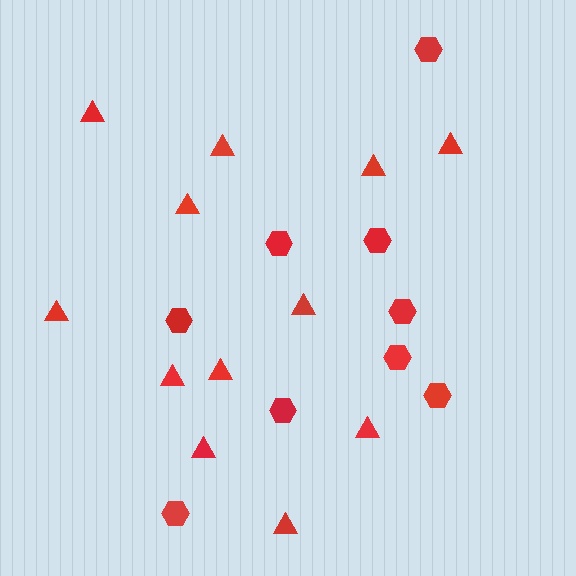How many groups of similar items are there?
There are 2 groups: one group of hexagons (9) and one group of triangles (12).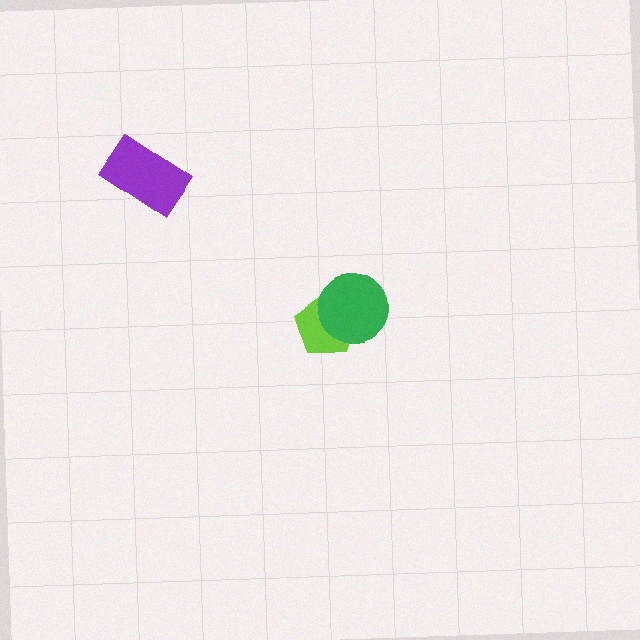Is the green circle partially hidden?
No, no other shape covers it.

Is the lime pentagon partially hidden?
Yes, it is partially covered by another shape.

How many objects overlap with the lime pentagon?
1 object overlaps with the lime pentagon.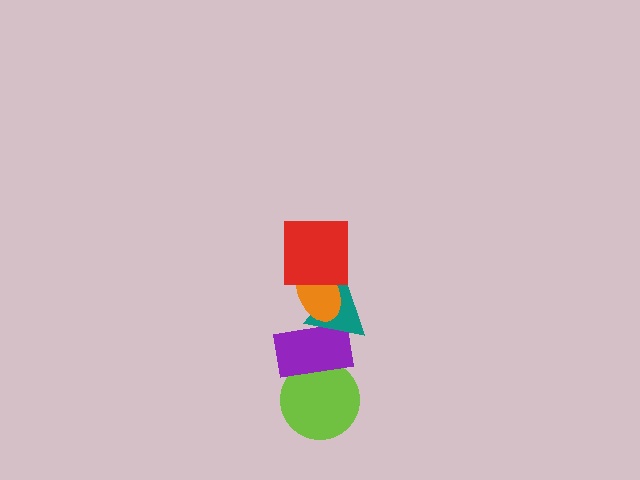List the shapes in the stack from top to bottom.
From top to bottom: the red square, the orange ellipse, the teal triangle, the purple rectangle, the lime circle.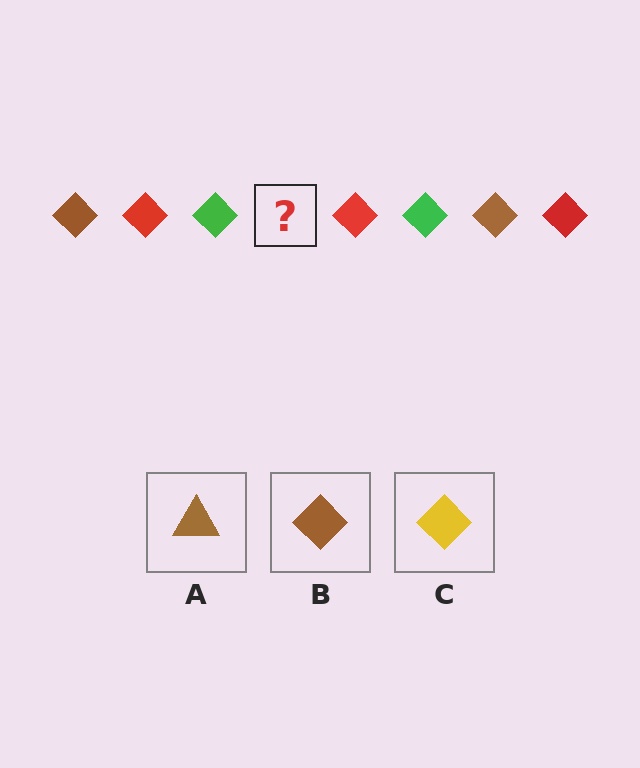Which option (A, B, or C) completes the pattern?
B.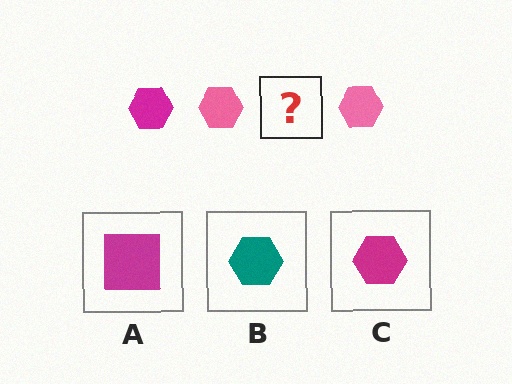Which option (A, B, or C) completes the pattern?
C.